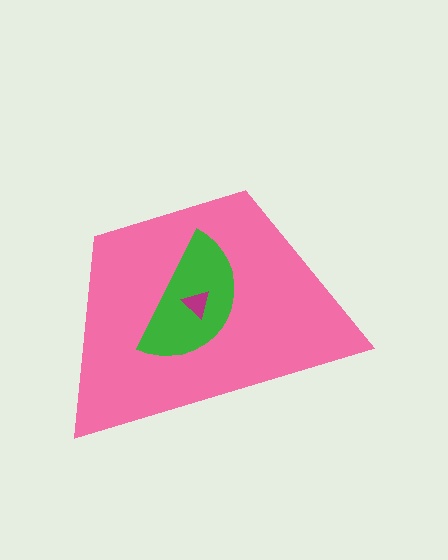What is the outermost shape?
The pink trapezoid.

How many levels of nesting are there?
3.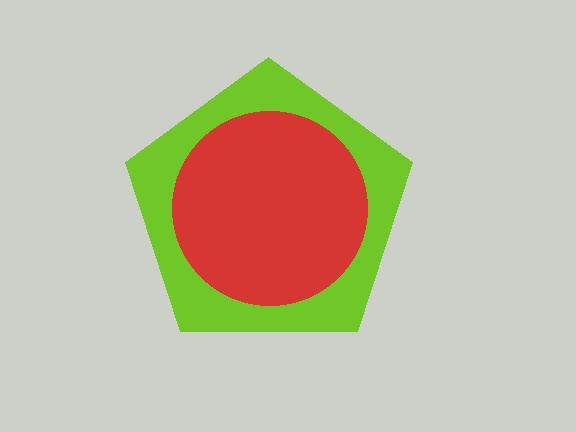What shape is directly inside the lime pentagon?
The red circle.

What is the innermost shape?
The red circle.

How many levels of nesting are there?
2.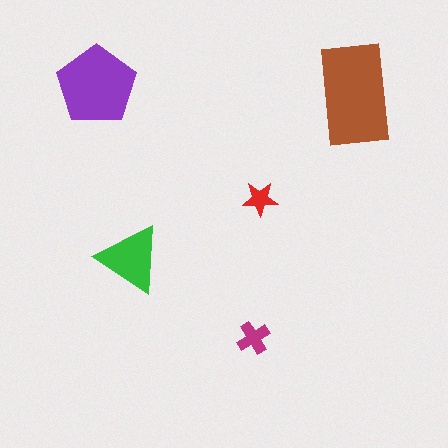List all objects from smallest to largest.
The red star, the magenta cross, the green triangle, the purple pentagon, the brown rectangle.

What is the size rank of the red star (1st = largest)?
5th.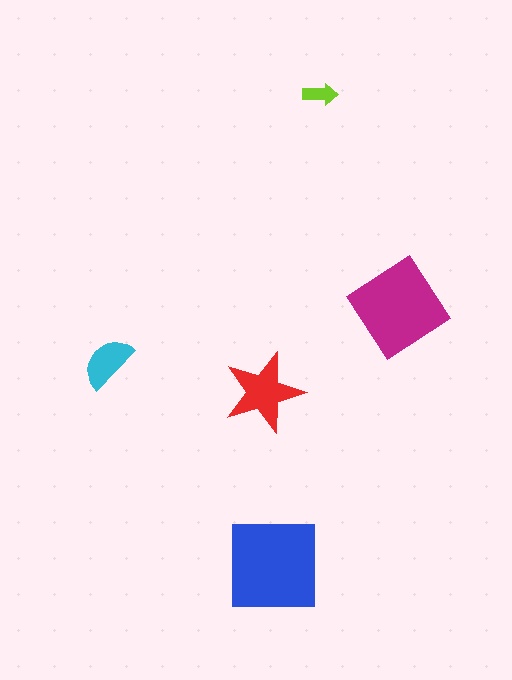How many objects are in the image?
There are 5 objects in the image.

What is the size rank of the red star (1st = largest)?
3rd.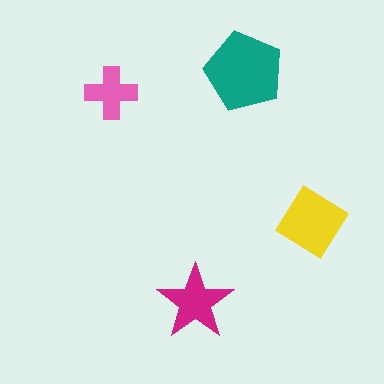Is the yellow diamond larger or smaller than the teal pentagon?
Smaller.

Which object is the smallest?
The pink cross.